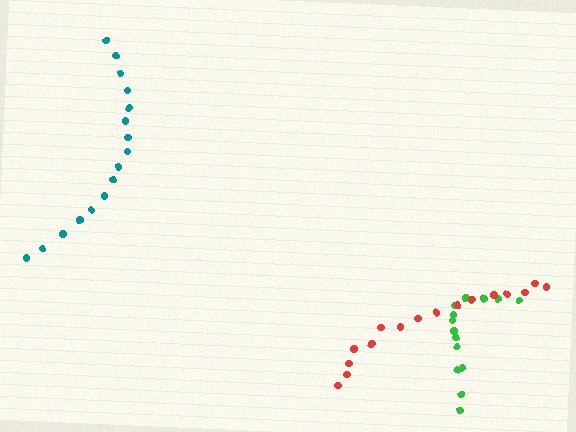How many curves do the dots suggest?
There are 3 distinct paths.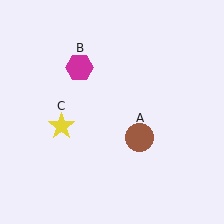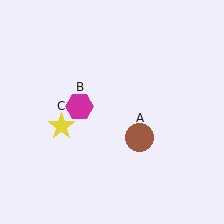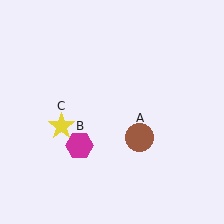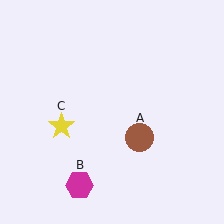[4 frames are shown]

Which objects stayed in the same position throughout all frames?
Brown circle (object A) and yellow star (object C) remained stationary.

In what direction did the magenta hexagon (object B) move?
The magenta hexagon (object B) moved down.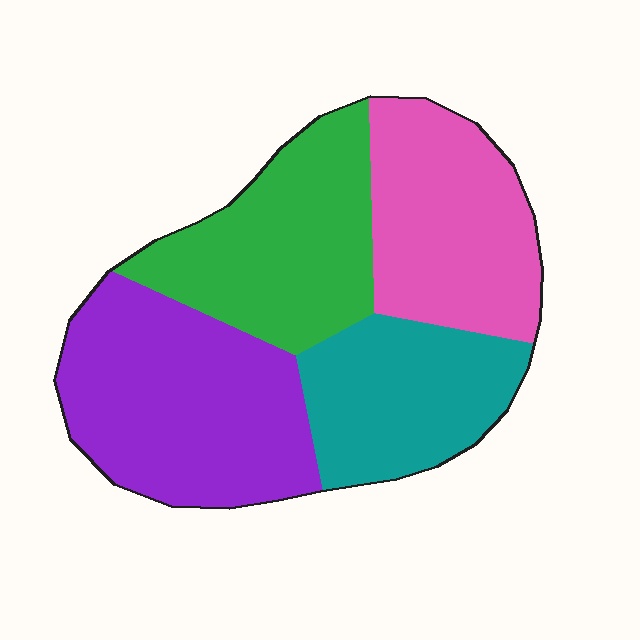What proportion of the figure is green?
Green takes up about one quarter (1/4) of the figure.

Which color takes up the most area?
Purple, at roughly 30%.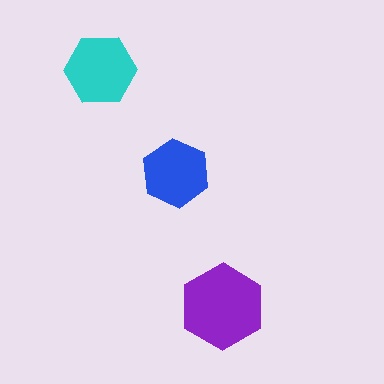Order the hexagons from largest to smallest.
the purple one, the cyan one, the blue one.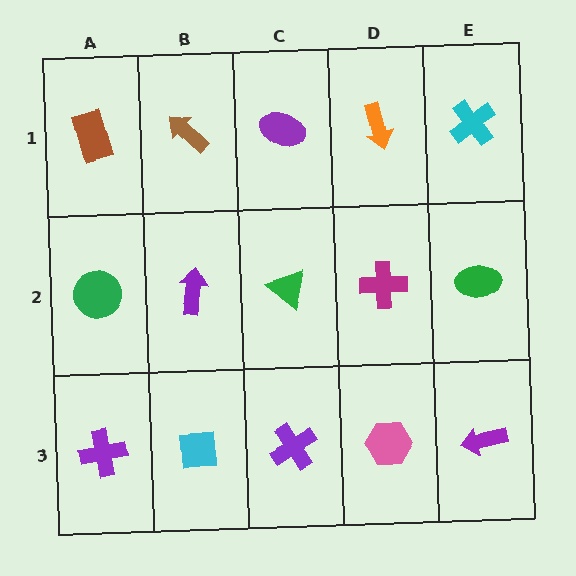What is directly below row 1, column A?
A green circle.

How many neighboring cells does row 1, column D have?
3.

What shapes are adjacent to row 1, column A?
A green circle (row 2, column A), a brown arrow (row 1, column B).